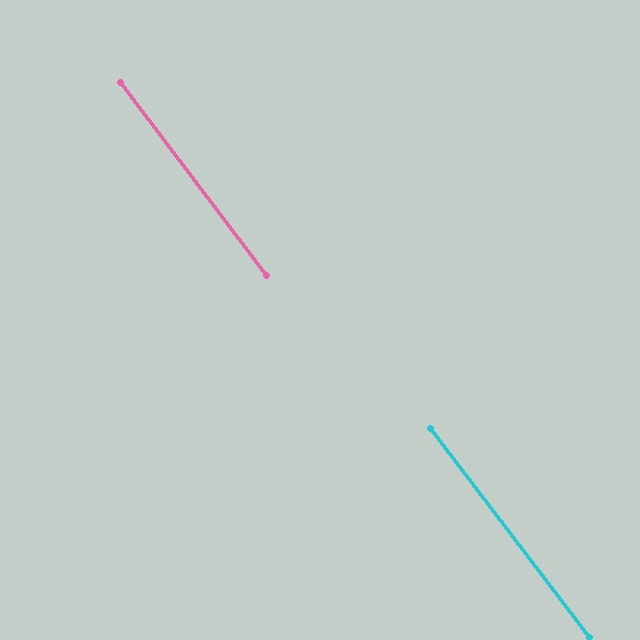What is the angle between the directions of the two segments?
Approximately 0 degrees.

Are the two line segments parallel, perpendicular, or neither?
Parallel — their directions differ by only 0.1°.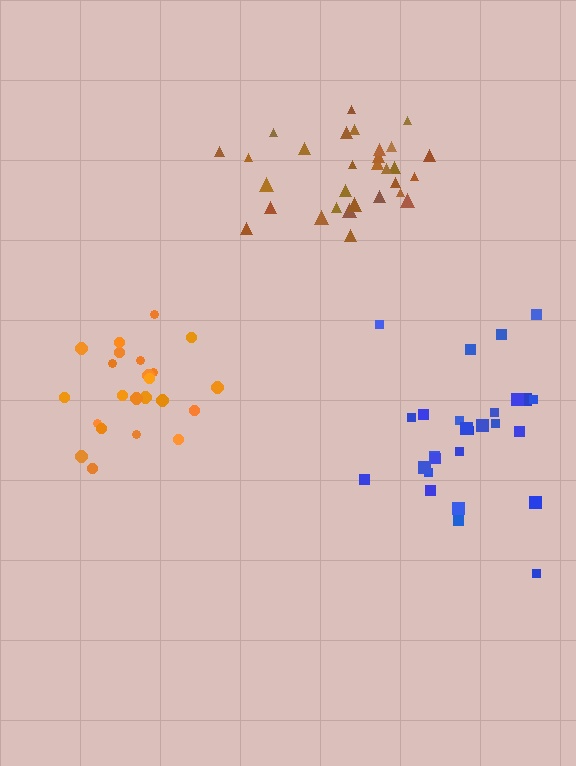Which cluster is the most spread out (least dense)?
Blue.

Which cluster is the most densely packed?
Brown.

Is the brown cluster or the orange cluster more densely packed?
Brown.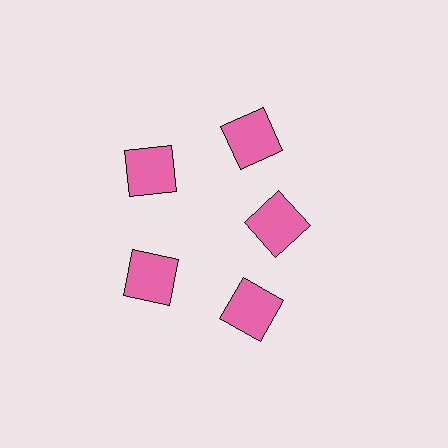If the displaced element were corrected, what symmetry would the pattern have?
It would have 5-fold rotational symmetry — the pattern would map onto itself every 72 degrees.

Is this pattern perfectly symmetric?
No. The 5 pink squares are arranged in a ring, but one element near the 3 o'clock position is pulled inward toward the center, breaking the 5-fold rotational symmetry.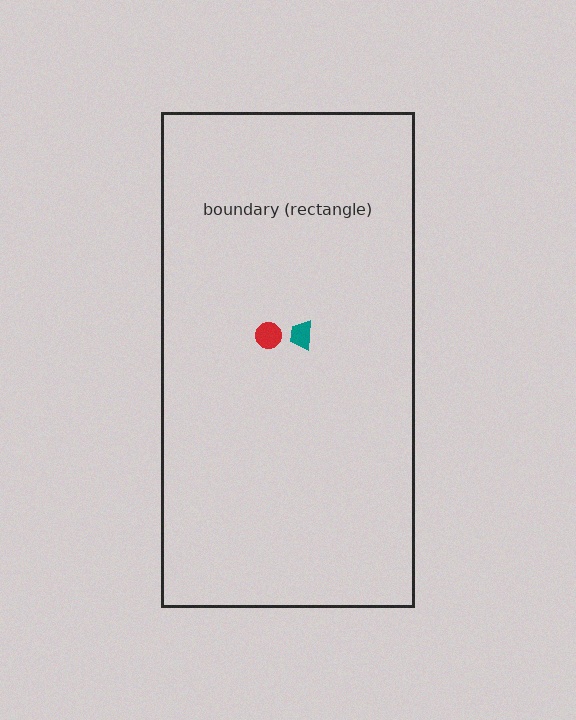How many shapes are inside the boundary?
2 inside, 0 outside.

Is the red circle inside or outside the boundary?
Inside.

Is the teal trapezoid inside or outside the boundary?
Inside.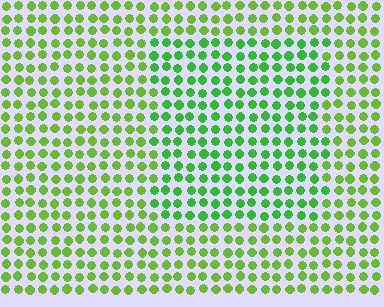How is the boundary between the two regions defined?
The boundary is defined purely by a slight shift in hue (about 24 degrees). Spacing, size, and orientation are identical on both sides.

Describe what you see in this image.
The image is filled with small lime elements in a uniform arrangement. A rectangle-shaped region is visible where the elements are tinted to a slightly different hue, forming a subtle color boundary.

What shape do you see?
I see a rectangle.